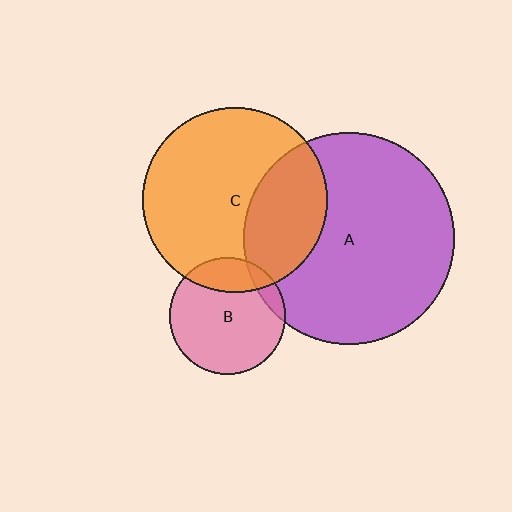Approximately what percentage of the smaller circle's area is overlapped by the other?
Approximately 20%.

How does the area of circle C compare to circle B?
Approximately 2.5 times.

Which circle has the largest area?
Circle A (purple).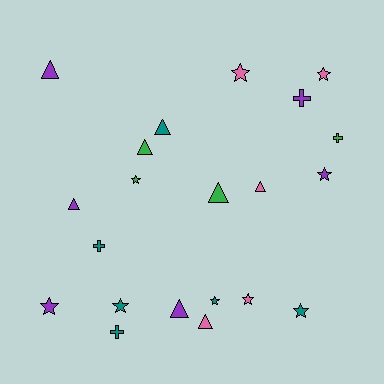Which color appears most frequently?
Purple, with 6 objects.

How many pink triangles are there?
There are 2 pink triangles.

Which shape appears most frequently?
Star, with 9 objects.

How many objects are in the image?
There are 21 objects.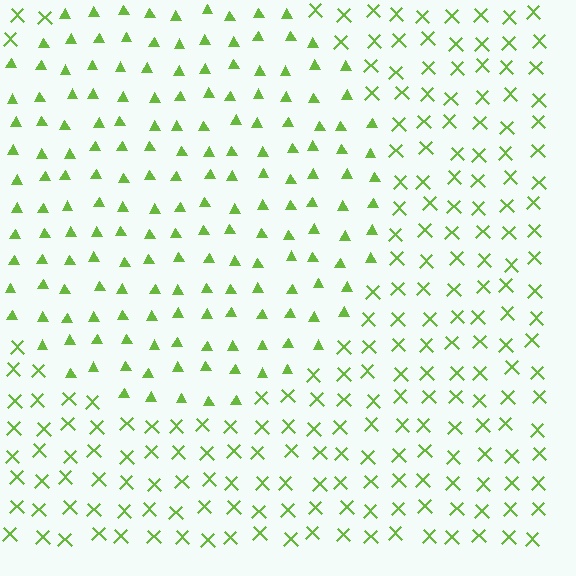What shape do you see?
I see a circle.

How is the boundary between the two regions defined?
The boundary is defined by a change in element shape: triangles inside vs. X marks outside. All elements share the same color and spacing.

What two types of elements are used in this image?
The image uses triangles inside the circle region and X marks outside it.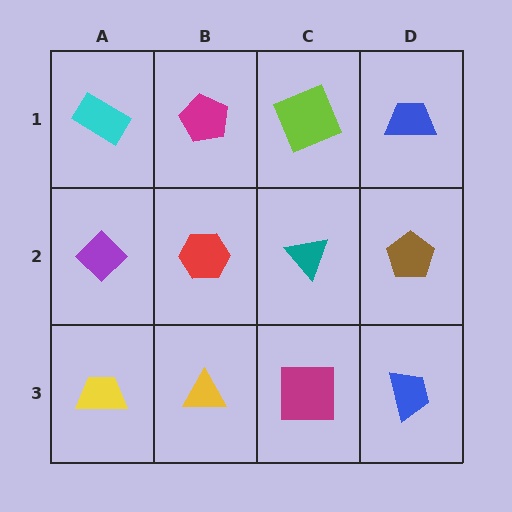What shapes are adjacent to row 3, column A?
A purple diamond (row 2, column A), a yellow triangle (row 3, column B).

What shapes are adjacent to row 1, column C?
A teal triangle (row 2, column C), a magenta pentagon (row 1, column B), a blue trapezoid (row 1, column D).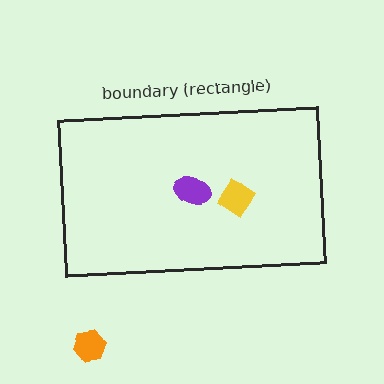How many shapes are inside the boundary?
2 inside, 1 outside.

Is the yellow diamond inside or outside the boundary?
Inside.